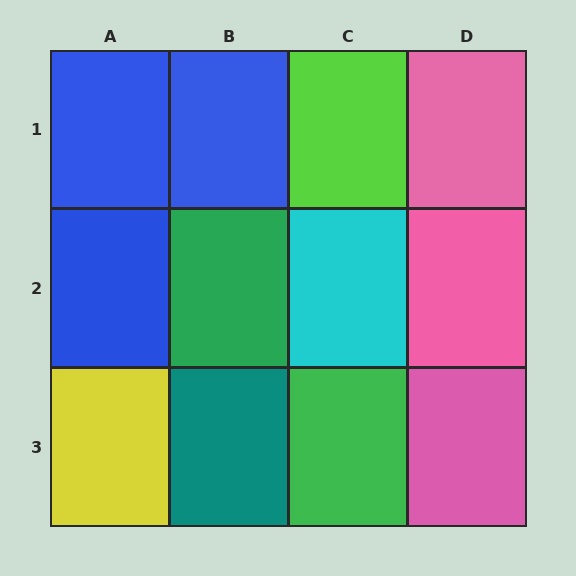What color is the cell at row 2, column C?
Cyan.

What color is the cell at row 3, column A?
Yellow.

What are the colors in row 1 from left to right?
Blue, blue, lime, pink.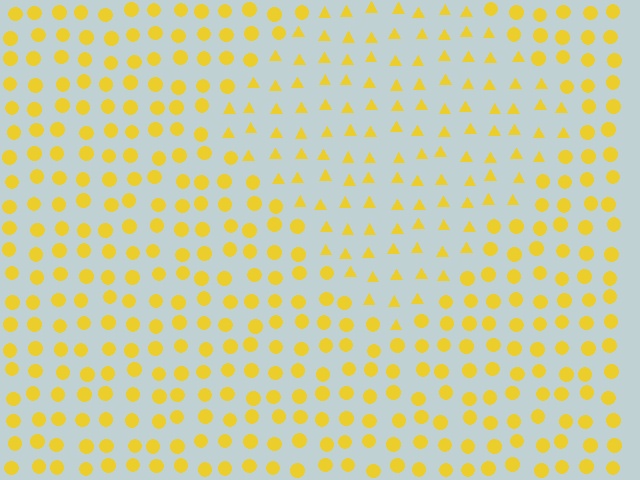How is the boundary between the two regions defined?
The boundary is defined by a change in element shape: triangles inside vs. circles outside. All elements share the same color and spacing.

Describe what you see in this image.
The image is filled with small yellow elements arranged in a uniform grid. A diamond-shaped region contains triangles, while the surrounding area contains circles. The boundary is defined purely by the change in element shape.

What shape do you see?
I see a diamond.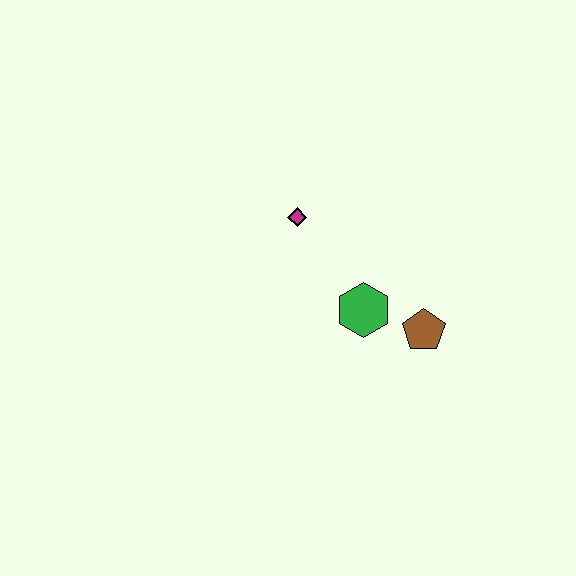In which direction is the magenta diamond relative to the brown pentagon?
The magenta diamond is to the left of the brown pentagon.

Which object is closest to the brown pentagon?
The green hexagon is closest to the brown pentagon.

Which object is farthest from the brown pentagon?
The magenta diamond is farthest from the brown pentagon.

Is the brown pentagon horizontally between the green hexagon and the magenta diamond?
No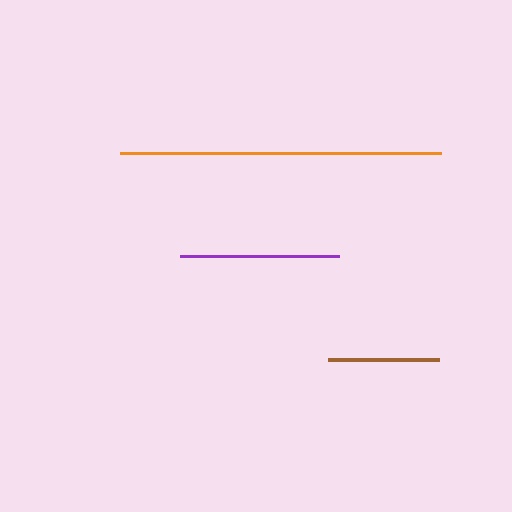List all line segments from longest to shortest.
From longest to shortest: orange, purple, brown.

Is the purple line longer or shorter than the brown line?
The purple line is longer than the brown line.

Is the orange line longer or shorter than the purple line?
The orange line is longer than the purple line.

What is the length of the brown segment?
The brown segment is approximately 111 pixels long.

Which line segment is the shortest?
The brown line is the shortest at approximately 111 pixels.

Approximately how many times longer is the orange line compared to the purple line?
The orange line is approximately 2.0 times the length of the purple line.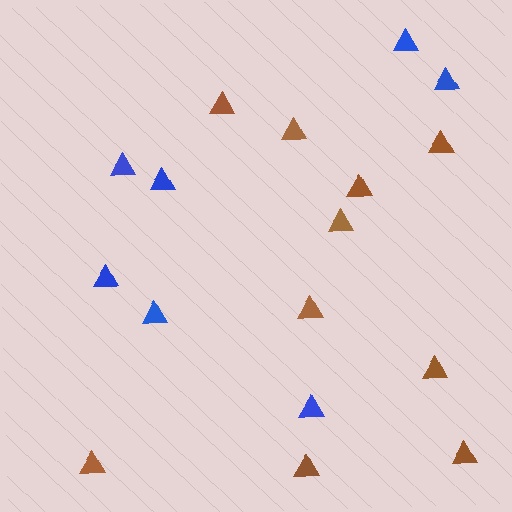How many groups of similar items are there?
There are 2 groups: one group of blue triangles (7) and one group of brown triangles (10).